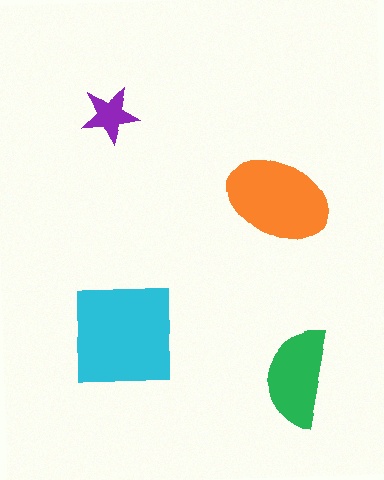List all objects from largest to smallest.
The cyan square, the orange ellipse, the green semicircle, the purple star.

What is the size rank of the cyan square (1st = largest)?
1st.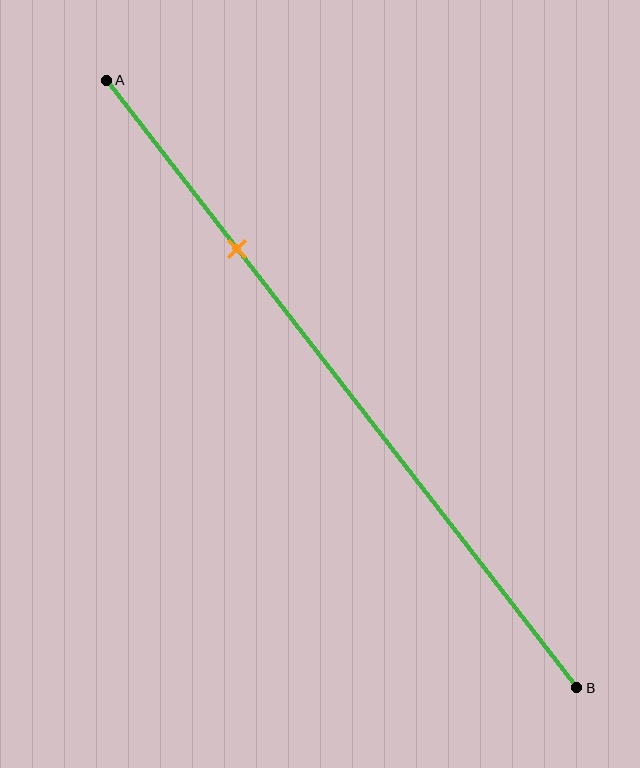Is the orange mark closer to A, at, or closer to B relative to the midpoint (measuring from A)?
The orange mark is closer to point A than the midpoint of segment AB.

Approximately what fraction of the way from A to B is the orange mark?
The orange mark is approximately 30% of the way from A to B.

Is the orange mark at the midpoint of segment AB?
No, the mark is at about 30% from A, not at the 50% midpoint.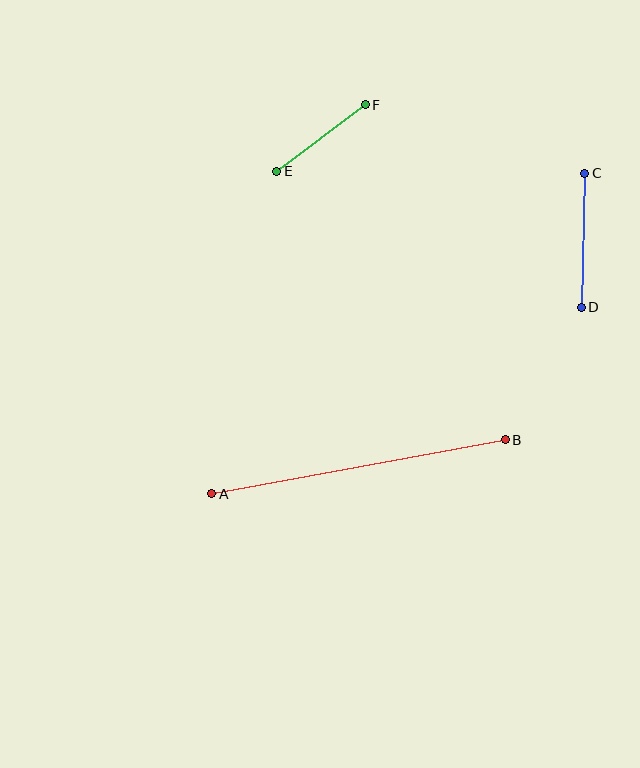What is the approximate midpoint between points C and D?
The midpoint is at approximately (583, 240) pixels.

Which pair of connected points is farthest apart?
Points A and B are farthest apart.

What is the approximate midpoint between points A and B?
The midpoint is at approximately (359, 467) pixels.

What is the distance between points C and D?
The distance is approximately 134 pixels.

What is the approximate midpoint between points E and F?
The midpoint is at approximately (321, 138) pixels.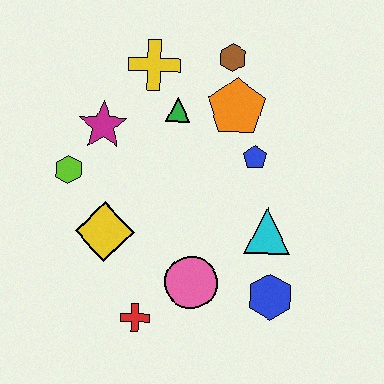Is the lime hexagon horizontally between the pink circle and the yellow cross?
No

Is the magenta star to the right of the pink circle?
No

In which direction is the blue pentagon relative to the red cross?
The blue pentagon is above the red cross.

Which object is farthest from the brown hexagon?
The red cross is farthest from the brown hexagon.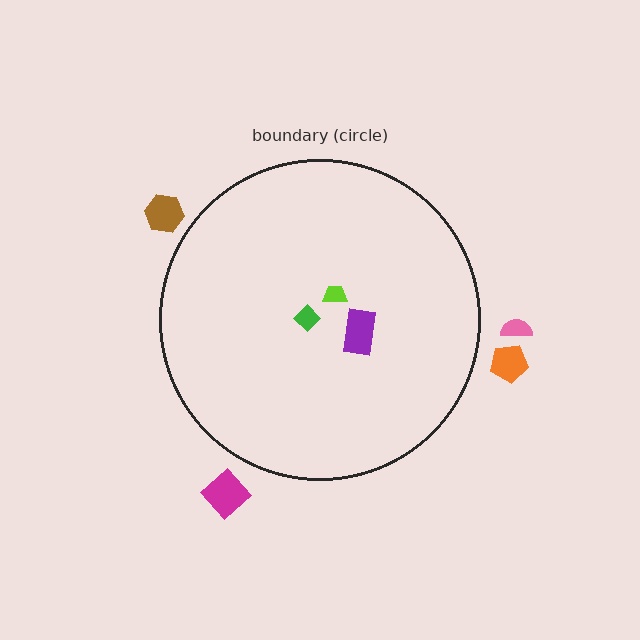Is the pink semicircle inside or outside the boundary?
Outside.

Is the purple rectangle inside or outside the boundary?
Inside.